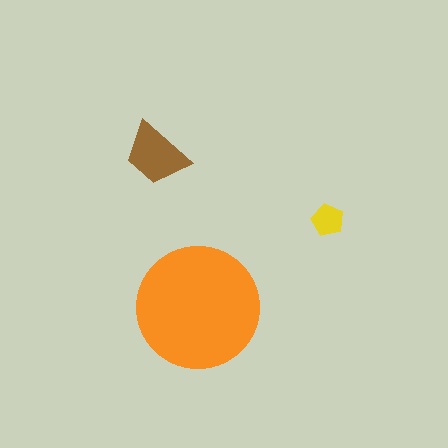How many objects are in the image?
There are 3 objects in the image.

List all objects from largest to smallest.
The orange circle, the brown trapezoid, the yellow pentagon.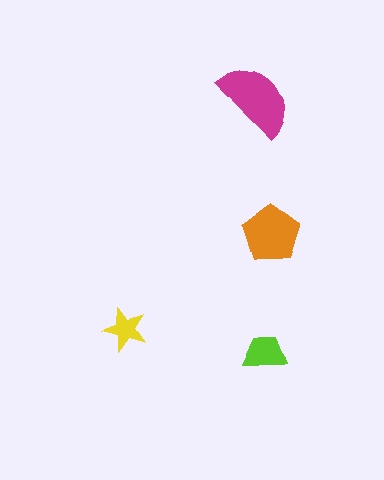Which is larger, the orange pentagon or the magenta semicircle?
The magenta semicircle.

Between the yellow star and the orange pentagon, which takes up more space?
The orange pentagon.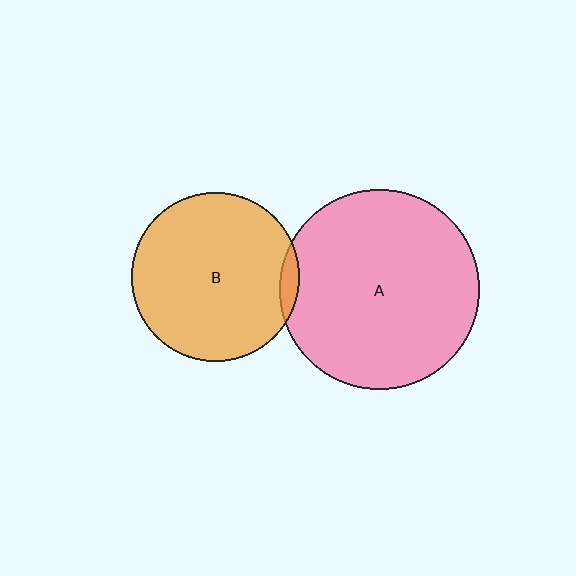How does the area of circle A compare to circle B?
Approximately 1.4 times.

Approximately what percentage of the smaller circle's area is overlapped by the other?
Approximately 5%.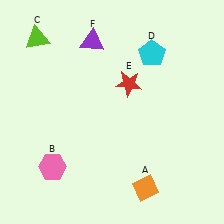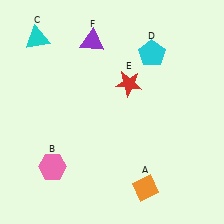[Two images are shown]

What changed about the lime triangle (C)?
In Image 1, C is lime. In Image 2, it changed to cyan.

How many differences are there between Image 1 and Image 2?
There is 1 difference between the two images.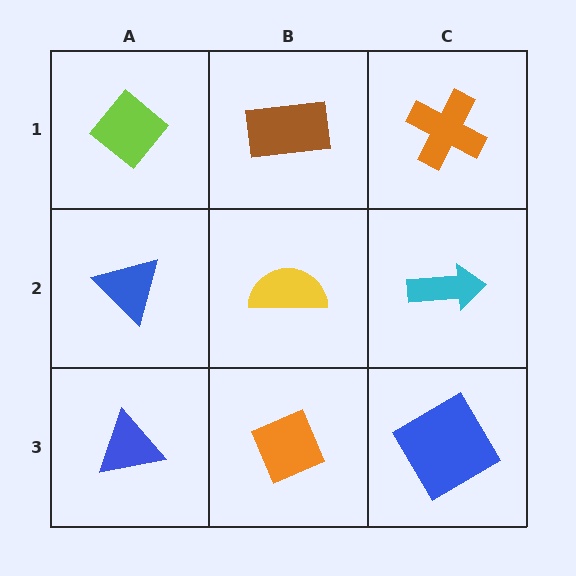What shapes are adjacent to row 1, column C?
A cyan arrow (row 2, column C), a brown rectangle (row 1, column B).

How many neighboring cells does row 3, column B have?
3.